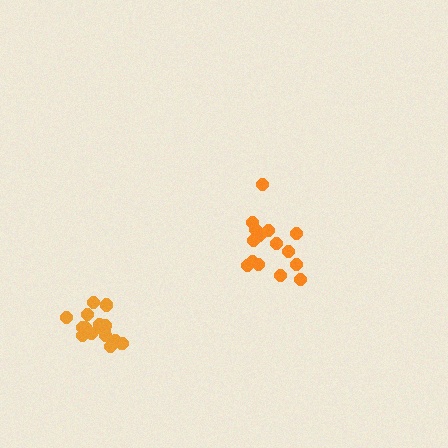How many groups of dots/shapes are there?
There are 2 groups.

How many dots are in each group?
Group 1: 15 dots, Group 2: 16 dots (31 total).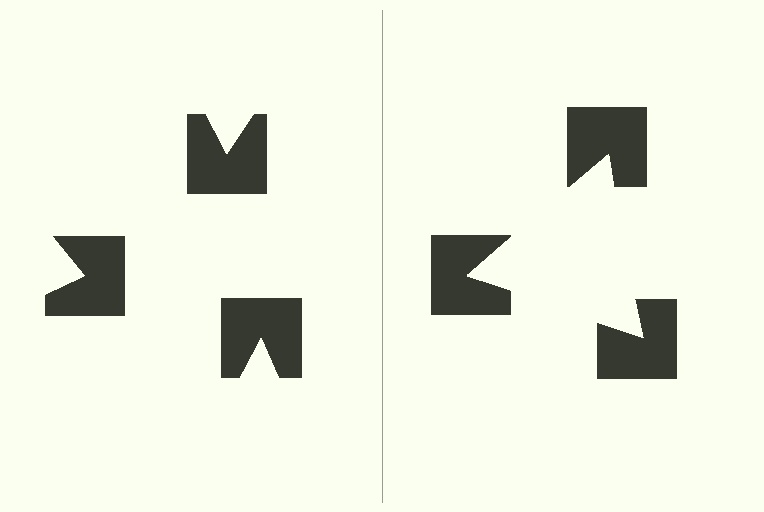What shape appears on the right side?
An illusory triangle.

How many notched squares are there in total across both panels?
6 — 3 on each side.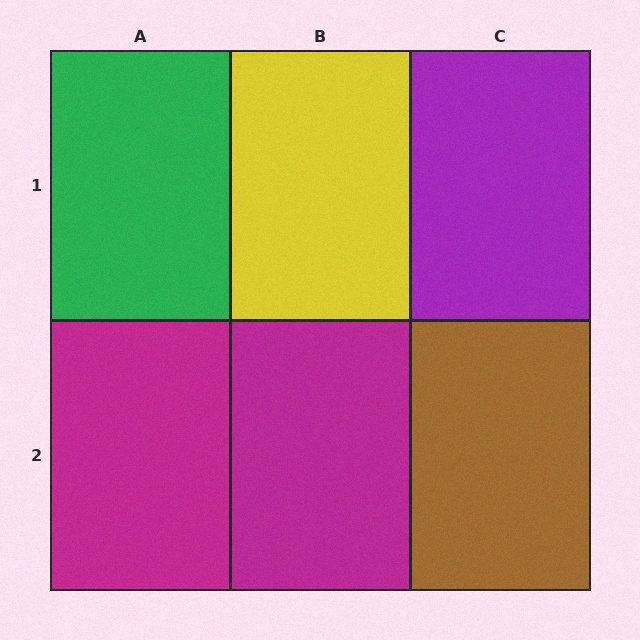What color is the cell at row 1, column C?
Purple.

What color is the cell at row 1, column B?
Yellow.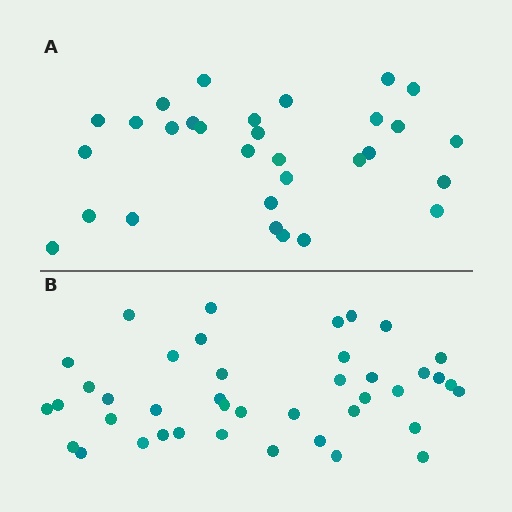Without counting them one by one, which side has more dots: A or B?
Region B (the bottom region) has more dots.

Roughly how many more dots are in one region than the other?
Region B has roughly 12 or so more dots than region A.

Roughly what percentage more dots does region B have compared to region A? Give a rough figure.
About 35% more.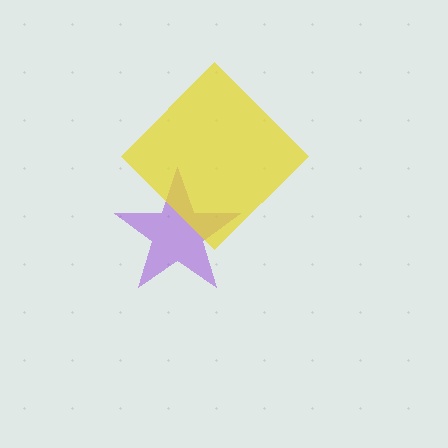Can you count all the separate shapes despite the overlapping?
Yes, there are 2 separate shapes.